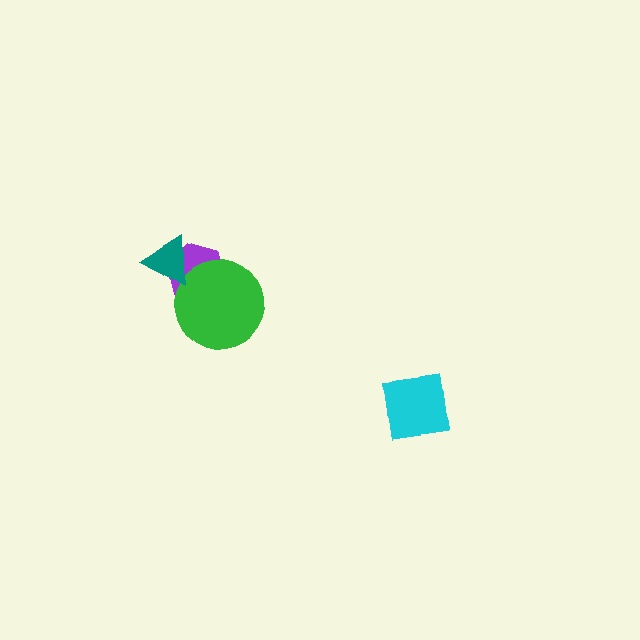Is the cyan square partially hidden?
No, no other shape covers it.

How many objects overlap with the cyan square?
0 objects overlap with the cyan square.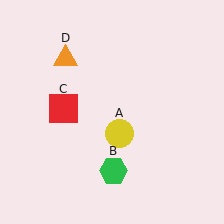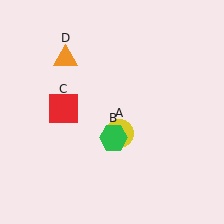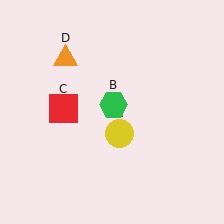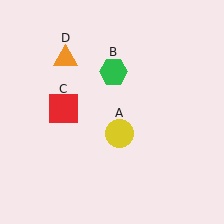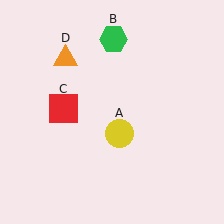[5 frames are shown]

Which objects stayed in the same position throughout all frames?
Yellow circle (object A) and red square (object C) and orange triangle (object D) remained stationary.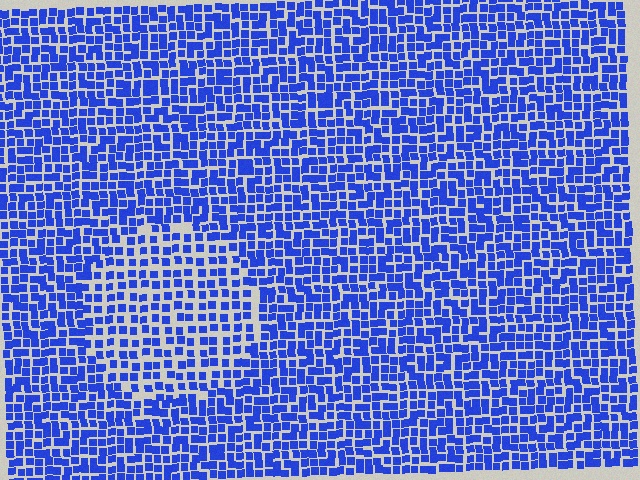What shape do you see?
I see a circle.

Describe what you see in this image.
The image contains small blue elements arranged at two different densities. A circle-shaped region is visible where the elements are less densely packed than the surrounding area.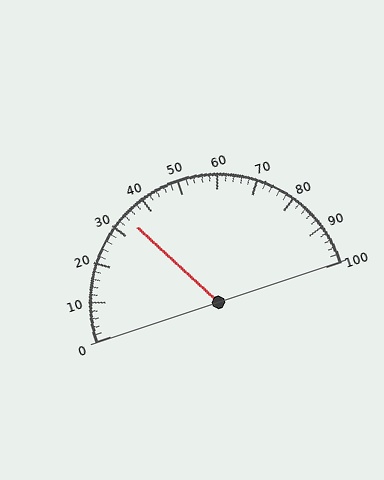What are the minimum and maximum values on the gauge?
The gauge ranges from 0 to 100.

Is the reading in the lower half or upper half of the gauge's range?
The reading is in the lower half of the range (0 to 100).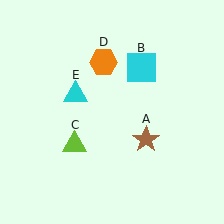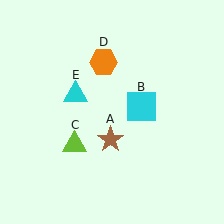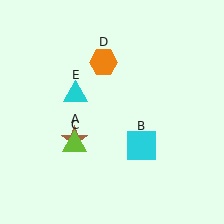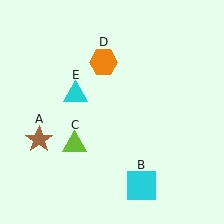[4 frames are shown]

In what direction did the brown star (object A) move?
The brown star (object A) moved left.